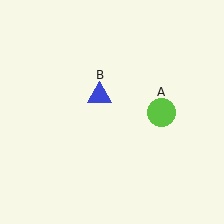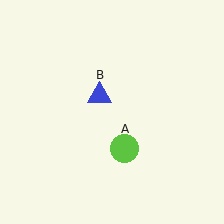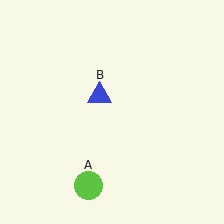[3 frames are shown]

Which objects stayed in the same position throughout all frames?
Blue triangle (object B) remained stationary.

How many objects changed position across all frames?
1 object changed position: lime circle (object A).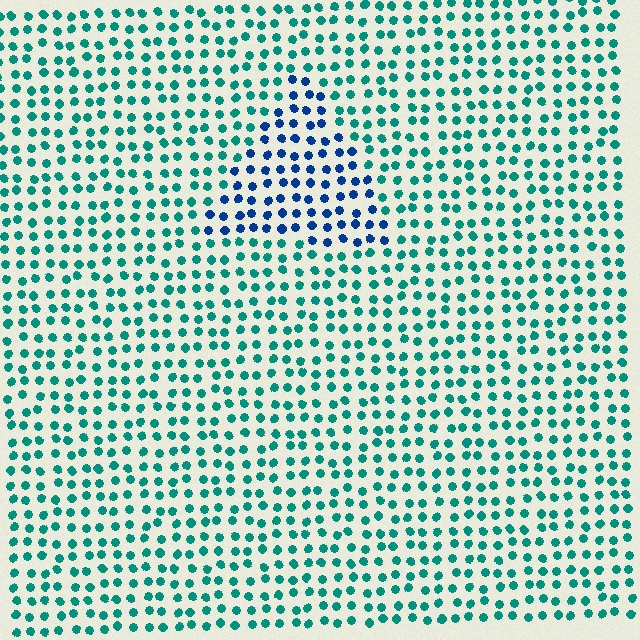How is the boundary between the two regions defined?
The boundary is defined purely by a slight shift in hue (about 45 degrees). Spacing, size, and orientation are identical on both sides.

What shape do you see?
I see a triangle.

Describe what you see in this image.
The image is filled with small teal elements in a uniform arrangement. A triangle-shaped region is visible where the elements are tinted to a slightly different hue, forming a subtle color boundary.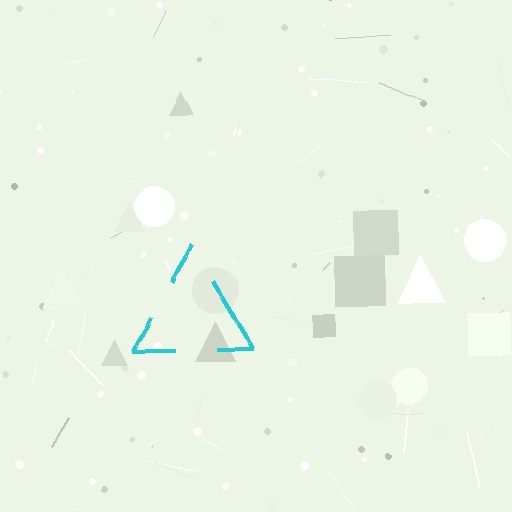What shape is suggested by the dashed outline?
The dashed outline suggests a triangle.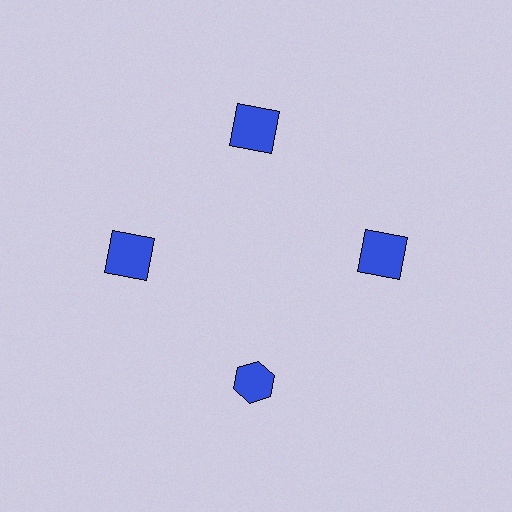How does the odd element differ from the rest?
It has a different shape: hexagon instead of square.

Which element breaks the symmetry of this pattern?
The blue hexagon at roughly the 6 o'clock position breaks the symmetry. All other shapes are blue squares.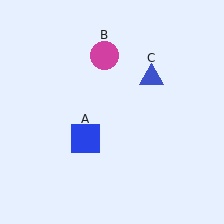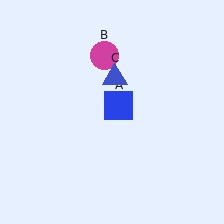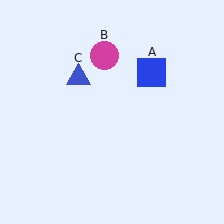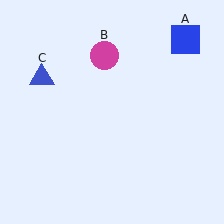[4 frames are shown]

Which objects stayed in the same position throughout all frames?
Magenta circle (object B) remained stationary.